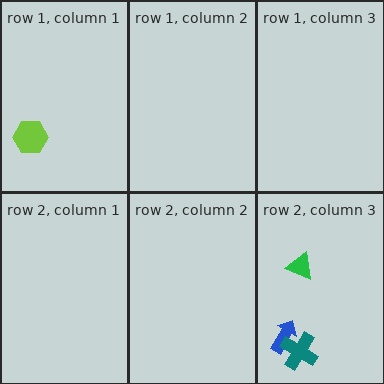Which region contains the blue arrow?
The row 2, column 3 region.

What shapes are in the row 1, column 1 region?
The lime hexagon.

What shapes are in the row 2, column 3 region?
The green triangle, the blue arrow, the teal cross.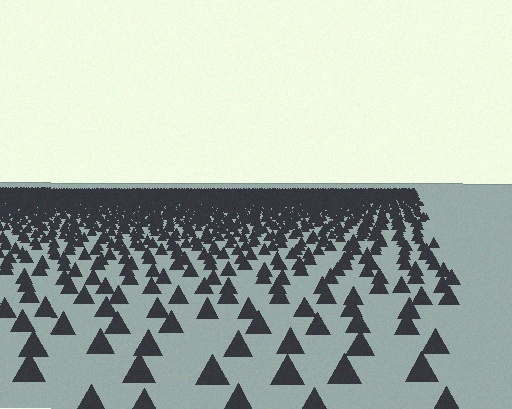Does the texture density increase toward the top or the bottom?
Density increases toward the top.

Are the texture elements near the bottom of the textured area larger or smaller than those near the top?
Larger. Near the bottom, elements are closer to the viewer and appear at a bigger on-screen size.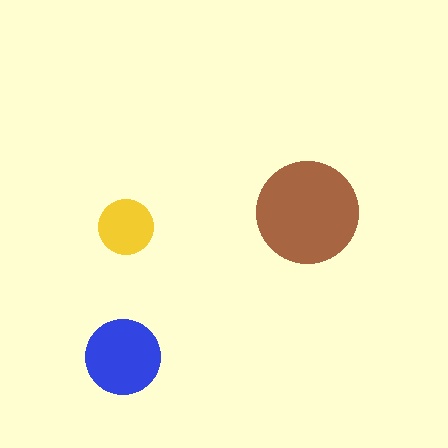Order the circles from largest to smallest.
the brown one, the blue one, the yellow one.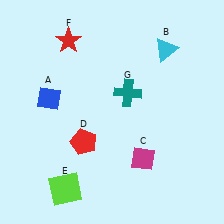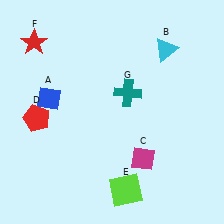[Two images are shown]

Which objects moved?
The objects that moved are: the red pentagon (D), the lime square (E), the red star (F).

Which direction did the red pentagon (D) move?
The red pentagon (D) moved left.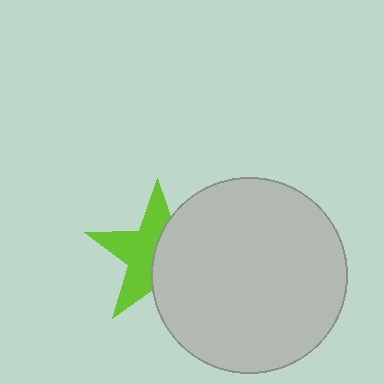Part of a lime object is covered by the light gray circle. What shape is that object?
It is a star.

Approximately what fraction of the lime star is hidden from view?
Roughly 48% of the lime star is hidden behind the light gray circle.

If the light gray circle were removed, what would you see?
You would see the complete lime star.